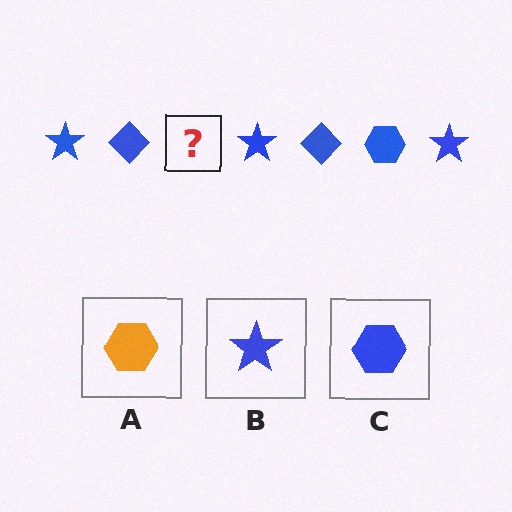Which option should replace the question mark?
Option C.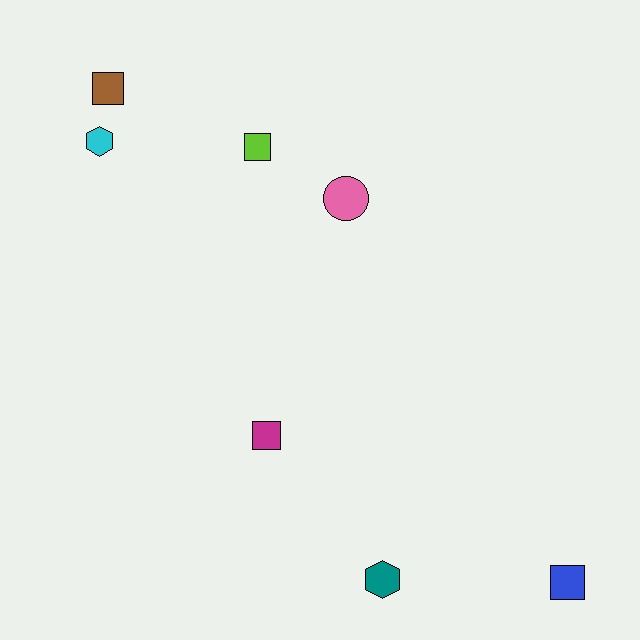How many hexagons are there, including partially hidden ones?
There are 2 hexagons.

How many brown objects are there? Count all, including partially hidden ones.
There is 1 brown object.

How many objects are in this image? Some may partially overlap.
There are 7 objects.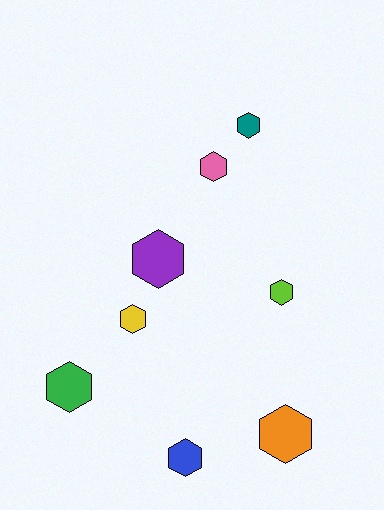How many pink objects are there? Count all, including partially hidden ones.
There is 1 pink object.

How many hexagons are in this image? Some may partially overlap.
There are 8 hexagons.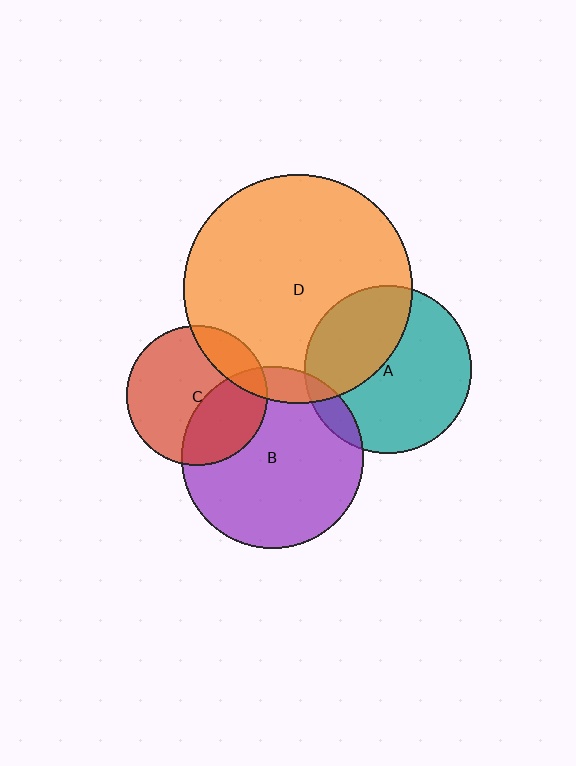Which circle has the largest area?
Circle D (orange).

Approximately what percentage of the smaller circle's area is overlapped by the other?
Approximately 20%.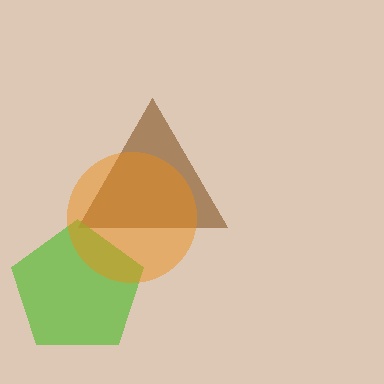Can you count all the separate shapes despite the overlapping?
Yes, there are 3 separate shapes.